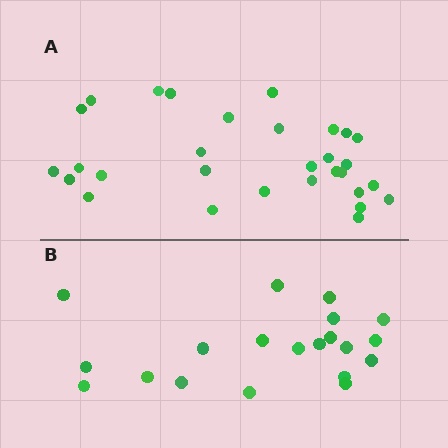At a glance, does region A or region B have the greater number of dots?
Region A (the top region) has more dots.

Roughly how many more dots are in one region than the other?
Region A has roughly 10 or so more dots than region B.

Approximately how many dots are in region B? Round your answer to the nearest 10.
About 20 dots.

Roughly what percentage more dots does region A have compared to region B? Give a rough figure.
About 50% more.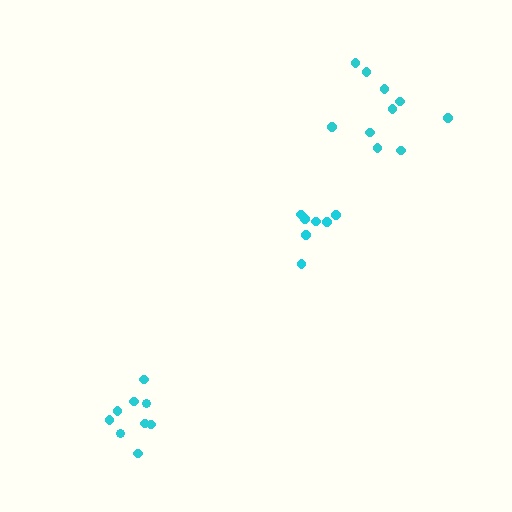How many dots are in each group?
Group 1: 7 dots, Group 2: 9 dots, Group 3: 10 dots (26 total).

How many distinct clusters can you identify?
There are 3 distinct clusters.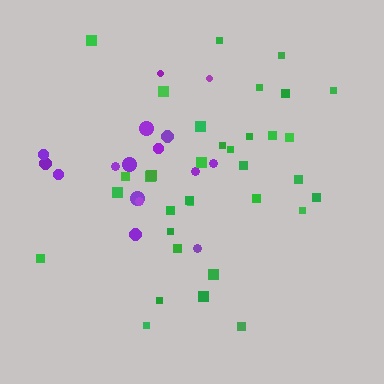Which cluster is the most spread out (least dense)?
Purple.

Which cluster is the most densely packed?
Green.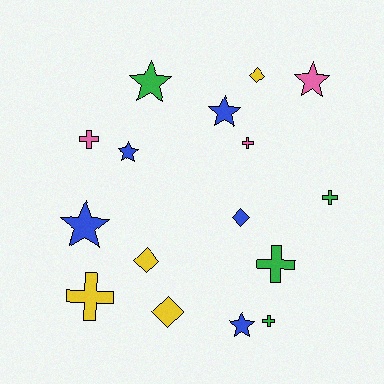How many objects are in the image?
There are 16 objects.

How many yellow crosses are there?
There is 1 yellow cross.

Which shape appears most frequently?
Cross, with 6 objects.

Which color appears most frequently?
Blue, with 5 objects.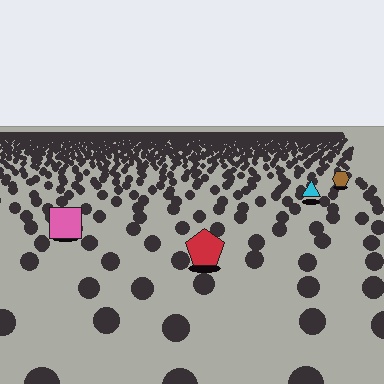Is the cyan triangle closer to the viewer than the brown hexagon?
Yes. The cyan triangle is closer — you can tell from the texture gradient: the ground texture is coarser near it.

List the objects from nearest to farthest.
From nearest to farthest: the red pentagon, the pink square, the cyan triangle, the brown hexagon.